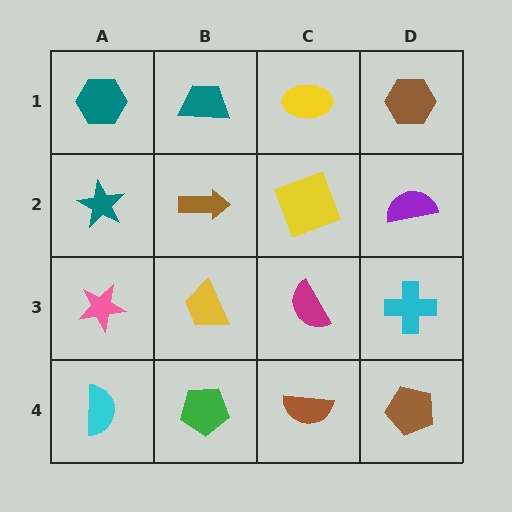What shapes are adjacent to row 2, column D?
A brown hexagon (row 1, column D), a cyan cross (row 3, column D), a yellow square (row 2, column C).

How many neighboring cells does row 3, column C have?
4.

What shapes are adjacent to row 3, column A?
A teal star (row 2, column A), a cyan semicircle (row 4, column A), a yellow trapezoid (row 3, column B).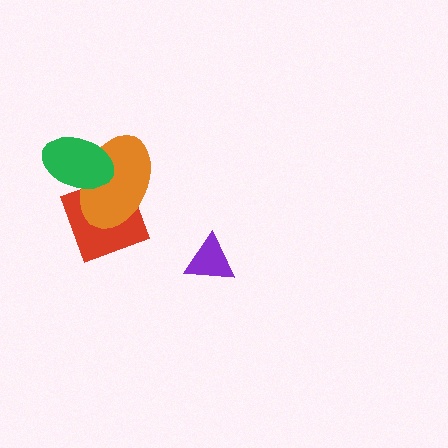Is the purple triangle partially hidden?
No, no other shape covers it.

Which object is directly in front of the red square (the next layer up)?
The orange ellipse is directly in front of the red square.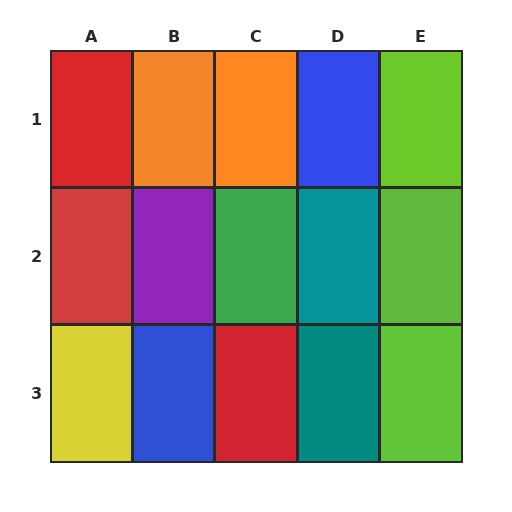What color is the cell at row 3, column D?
Teal.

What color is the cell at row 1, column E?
Lime.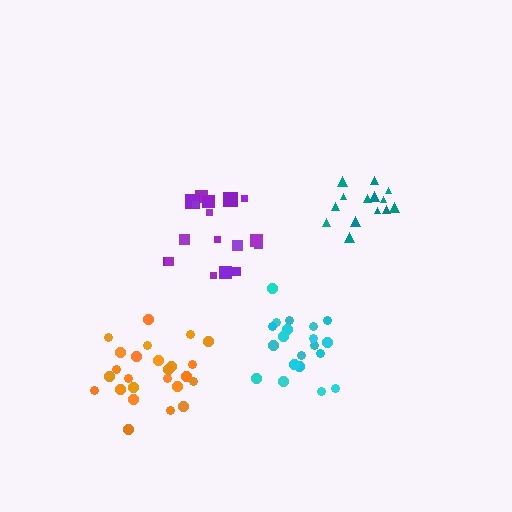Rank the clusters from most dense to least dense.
cyan, orange, teal, purple.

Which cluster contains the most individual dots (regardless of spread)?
Orange (25).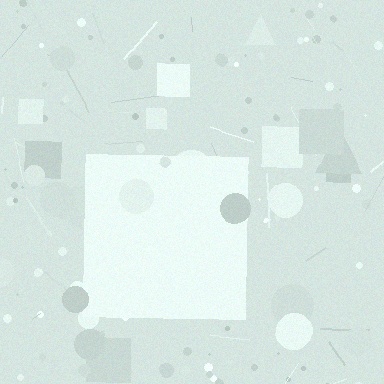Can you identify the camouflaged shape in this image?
The camouflaged shape is a square.